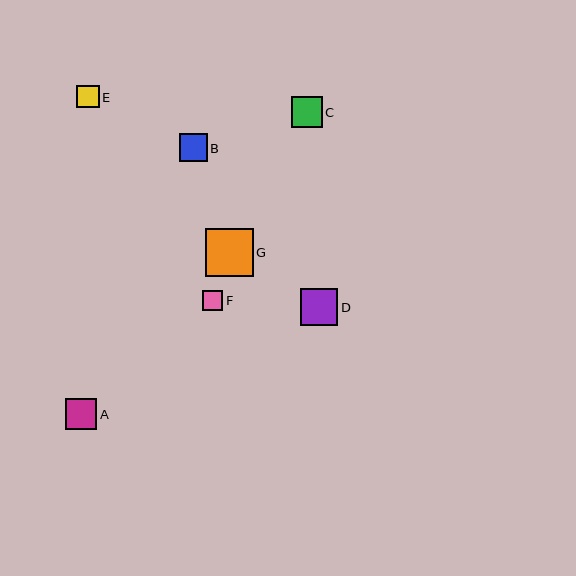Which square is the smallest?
Square F is the smallest with a size of approximately 20 pixels.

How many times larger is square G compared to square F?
Square G is approximately 2.4 times the size of square F.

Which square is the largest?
Square G is the largest with a size of approximately 48 pixels.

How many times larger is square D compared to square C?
Square D is approximately 1.2 times the size of square C.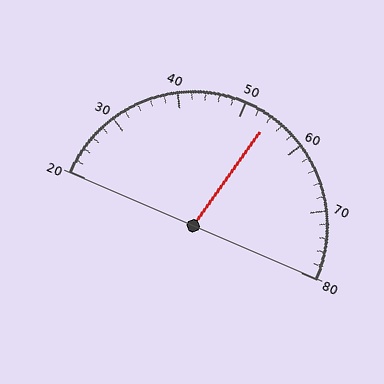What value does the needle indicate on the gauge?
The needle indicates approximately 54.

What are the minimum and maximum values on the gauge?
The gauge ranges from 20 to 80.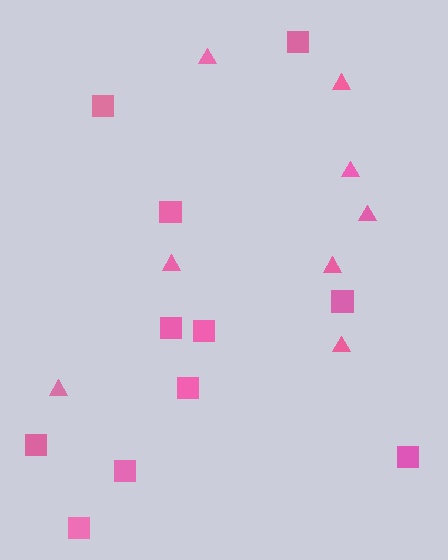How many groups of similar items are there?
There are 2 groups: one group of squares (11) and one group of triangles (8).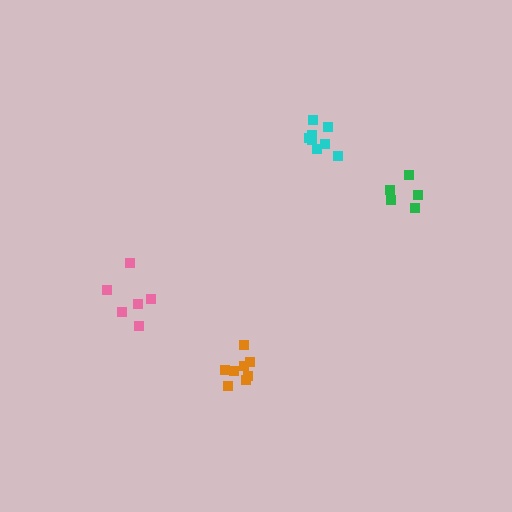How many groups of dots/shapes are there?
There are 4 groups.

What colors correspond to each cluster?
The clusters are colored: pink, orange, cyan, green.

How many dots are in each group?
Group 1: 6 dots, Group 2: 8 dots, Group 3: 8 dots, Group 4: 5 dots (27 total).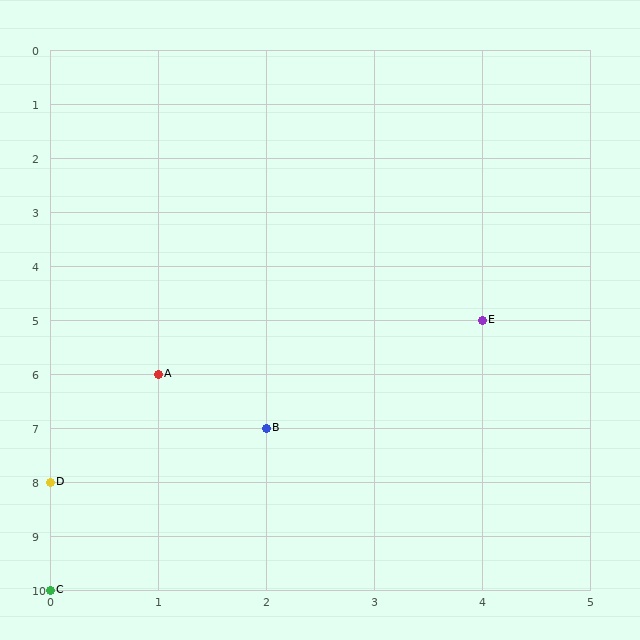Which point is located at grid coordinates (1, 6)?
Point A is at (1, 6).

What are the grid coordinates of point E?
Point E is at grid coordinates (4, 5).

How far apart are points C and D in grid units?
Points C and D are 2 rows apart.